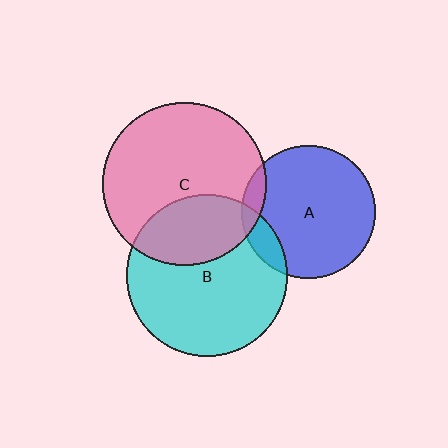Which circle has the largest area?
Circle C (pink).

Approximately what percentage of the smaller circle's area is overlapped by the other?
Approximately 10%.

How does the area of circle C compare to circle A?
Approximately 1.5 times.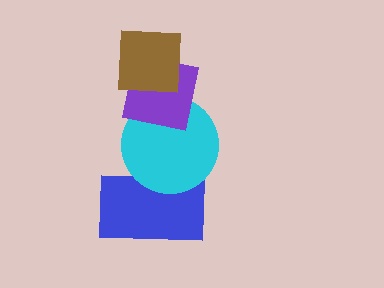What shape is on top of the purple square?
The brown square is on top of the purple square.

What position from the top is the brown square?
The brown square is 1st from the top.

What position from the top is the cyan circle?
The cyan circle is 3rd from the top.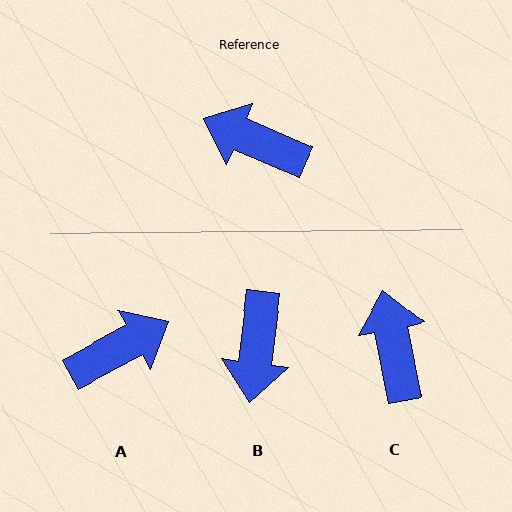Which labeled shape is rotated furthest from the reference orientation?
A, about 129 degrees away.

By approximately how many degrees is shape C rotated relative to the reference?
Approximately 56 degrees clockwise.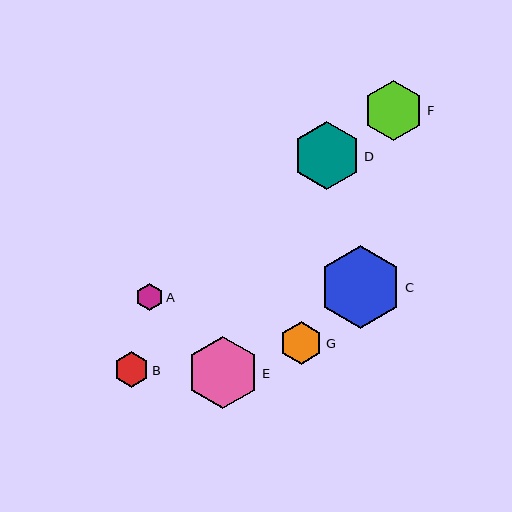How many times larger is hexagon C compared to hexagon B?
Hexagon C is approximately 2.4 times the size of hexagon B.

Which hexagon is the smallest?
Hexagon A is the smallest with a size of approximately 27 pixels.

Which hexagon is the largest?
Hexagon C is the largest with a size of approximately 83 pixels.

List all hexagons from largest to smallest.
From largest to smallest: C, E, D, F, G, B, A.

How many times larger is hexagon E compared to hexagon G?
Hexagon E is approximately 1.7 times the size of hexagon G.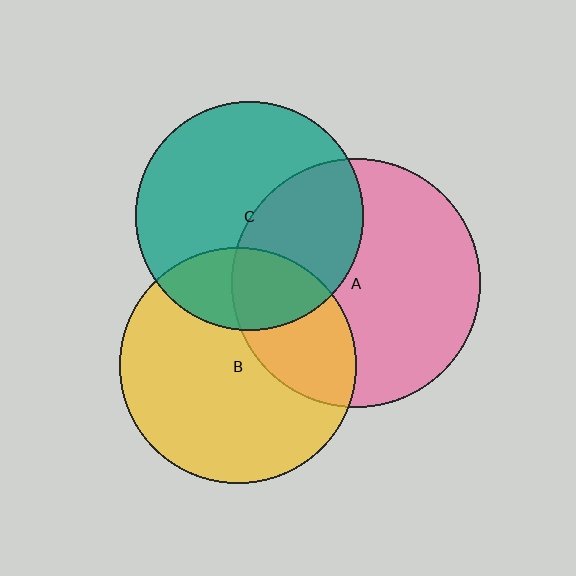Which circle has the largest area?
Circle A (pink).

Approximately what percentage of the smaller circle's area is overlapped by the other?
Approximately 30%.